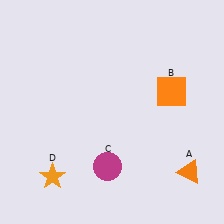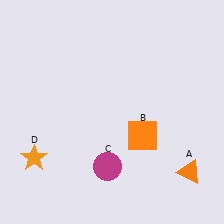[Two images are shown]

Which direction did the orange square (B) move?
The orange square (B) moved down.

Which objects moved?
The objects that moved are: the orange square (B), the orange star (D).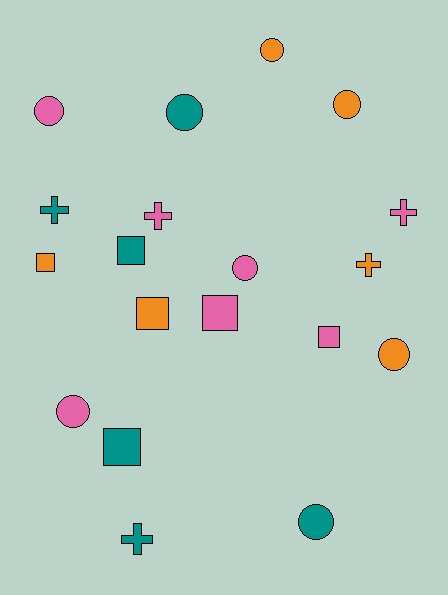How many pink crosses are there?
There are 2 pink crosses.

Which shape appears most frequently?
Circle, with 8 objects.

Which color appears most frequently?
Pink, with 7 objects.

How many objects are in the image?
There are 19 objects.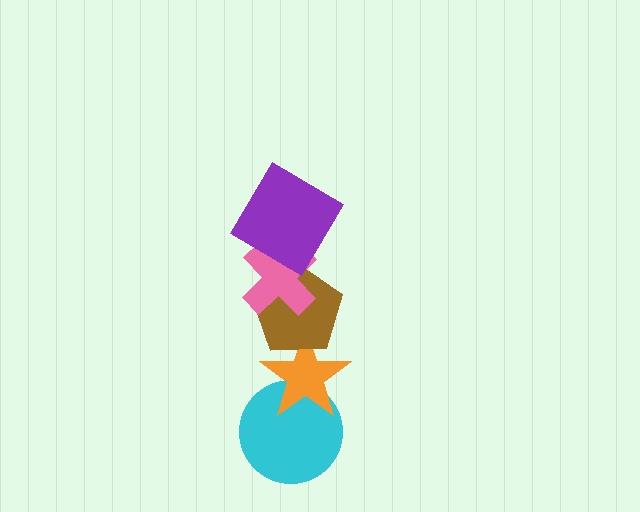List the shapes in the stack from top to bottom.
From top to bottom: the purple diamond, the pink cross, the brown pentagon, the orange star, the cyan circle.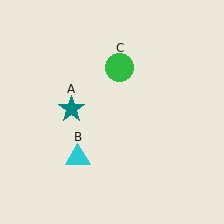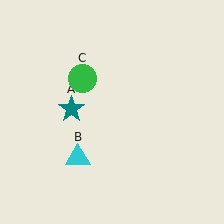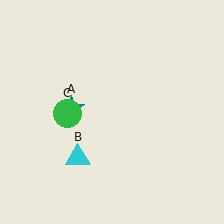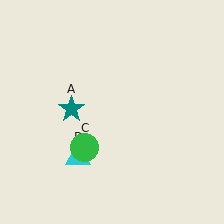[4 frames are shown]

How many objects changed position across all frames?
1 object changed position: green circle (object C).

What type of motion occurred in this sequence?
The green circle (object C) rotated counterclockwise around the center of the scene.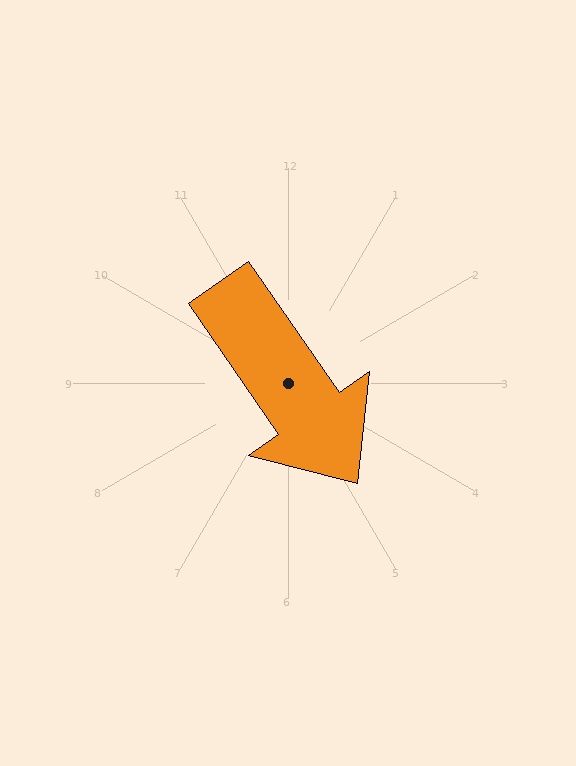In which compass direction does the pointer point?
Southeast.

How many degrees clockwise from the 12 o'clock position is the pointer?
Approximately 145 degrees.